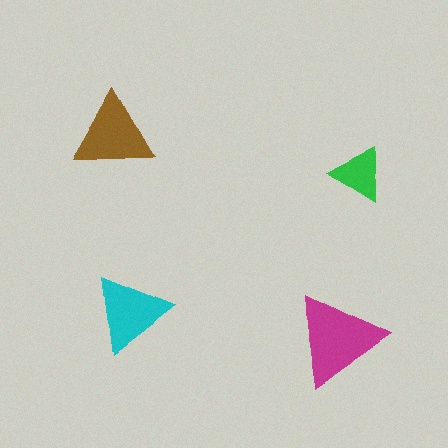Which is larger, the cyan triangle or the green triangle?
The cyan one.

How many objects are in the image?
There are 4 objects in the image.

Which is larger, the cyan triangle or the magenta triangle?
The magenta one.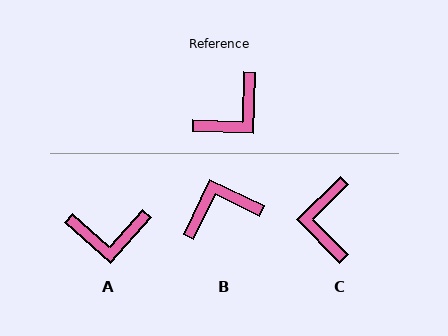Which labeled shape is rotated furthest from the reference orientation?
B, about 156 degrees away.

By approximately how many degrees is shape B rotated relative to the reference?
Approximately 156 degrees counter-clockwise.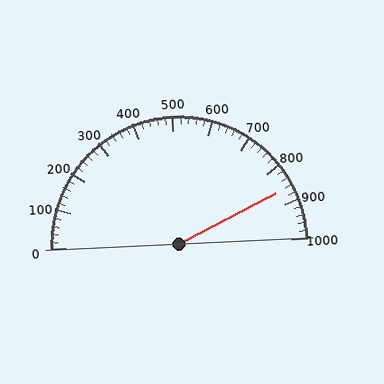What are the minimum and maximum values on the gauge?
The gauge ranges from 0 to 1000.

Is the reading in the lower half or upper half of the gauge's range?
The reading is in the upper half of the range (0 to 1000).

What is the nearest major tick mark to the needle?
The nearest major tick mark is 900.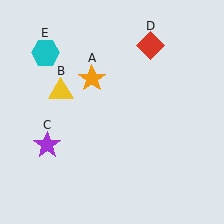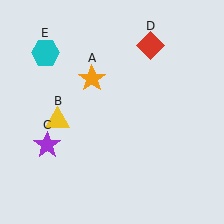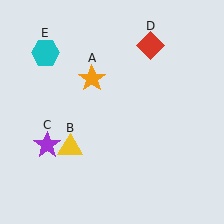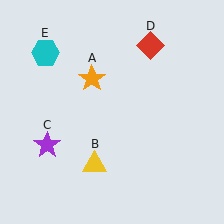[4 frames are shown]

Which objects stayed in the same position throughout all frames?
Orange star (object A) and purple star (object C) and red diamond (object D) and cyan hexagon (object E) remained stationary.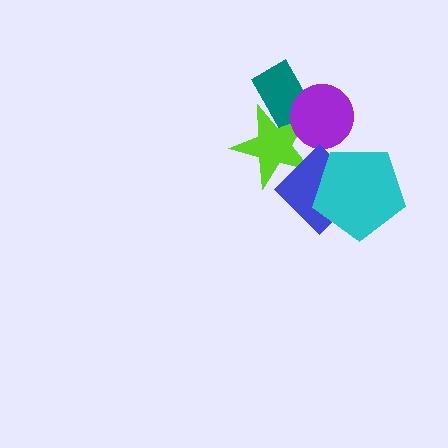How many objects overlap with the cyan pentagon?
1 object overlaps with the cyan pentagon.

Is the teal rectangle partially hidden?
Yes, it is partially covered by another shape.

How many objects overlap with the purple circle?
2 objects overlap with the purple circle.